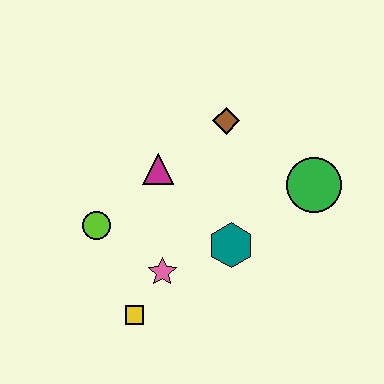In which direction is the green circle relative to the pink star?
The green circle is to the right of the pink star.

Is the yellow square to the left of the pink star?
Yes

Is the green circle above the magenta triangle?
No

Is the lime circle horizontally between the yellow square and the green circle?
No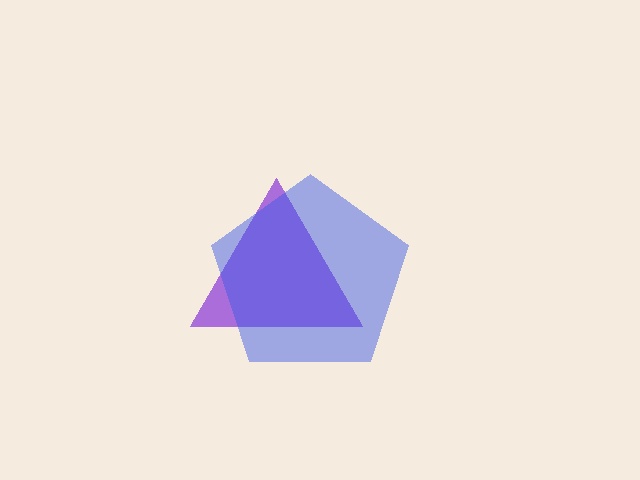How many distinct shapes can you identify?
There are 2 distinct shapes: a purple triangle, a blue pentagon.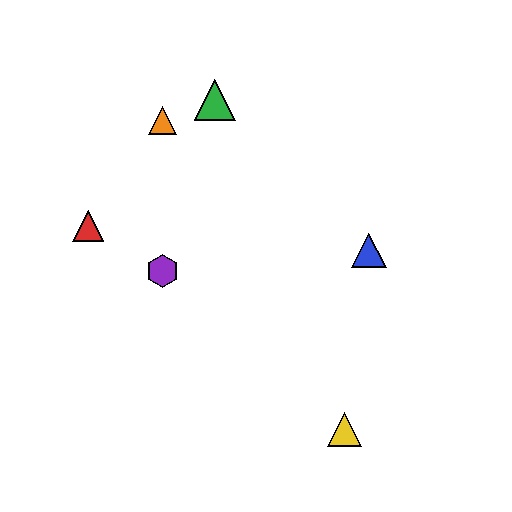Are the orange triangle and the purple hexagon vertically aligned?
Yes, both are at x≈162.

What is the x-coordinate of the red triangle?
The red triangle is at x≈88.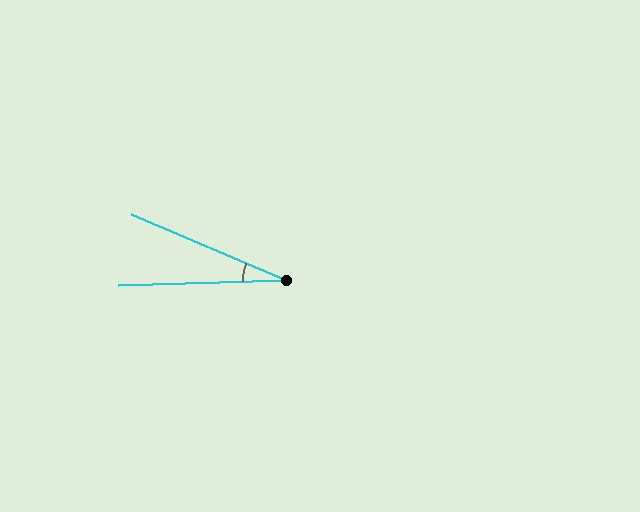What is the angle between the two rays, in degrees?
Approximately 25 degrees.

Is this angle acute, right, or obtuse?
It is acute.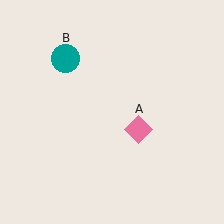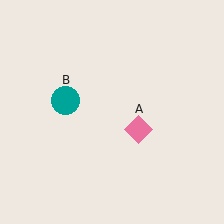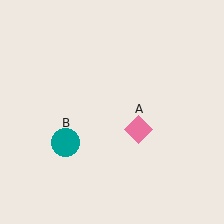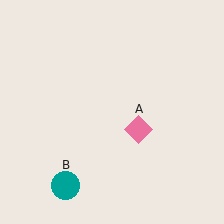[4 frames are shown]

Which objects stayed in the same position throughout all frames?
Pink diamond (object A) remained stationary.